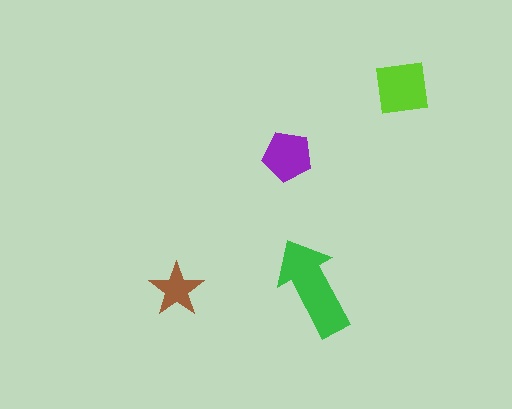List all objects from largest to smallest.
The green arrow, the lime square, the purple pentagon, the brown star.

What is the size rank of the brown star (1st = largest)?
4th.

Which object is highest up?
The lime square is topmost.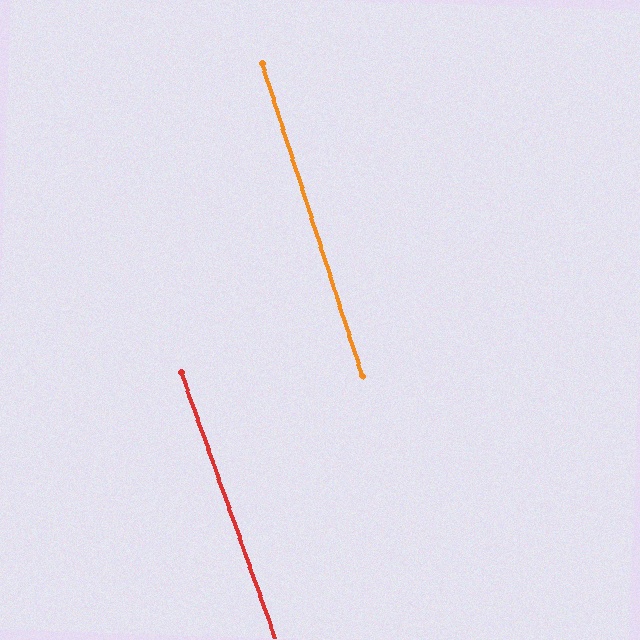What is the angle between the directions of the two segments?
Approximately 2 degrees.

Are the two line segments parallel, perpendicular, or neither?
Parallel — their directions differ by only 1.8°.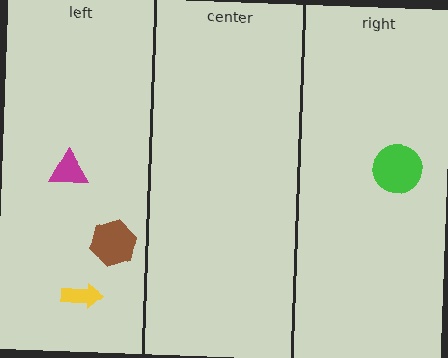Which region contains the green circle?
The right region.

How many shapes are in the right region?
1.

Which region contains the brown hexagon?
The left region.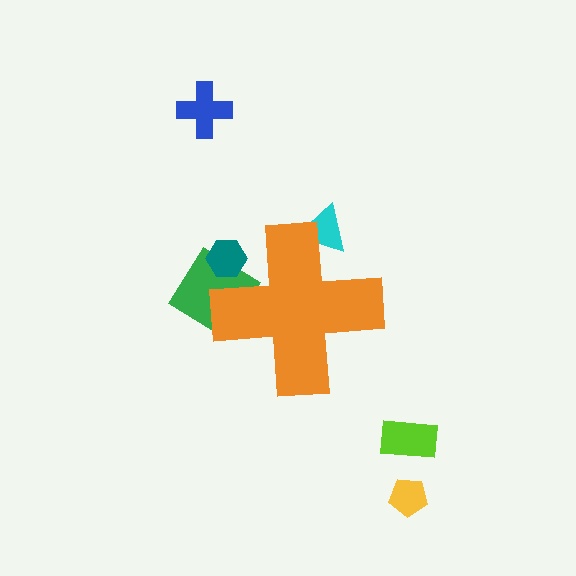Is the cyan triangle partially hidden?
Yes, the cyan triangle is partially hidden behind the orange cross.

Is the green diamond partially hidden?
Yes, the green diamond is partially hidden behind the orange cross.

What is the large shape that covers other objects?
An orange cross.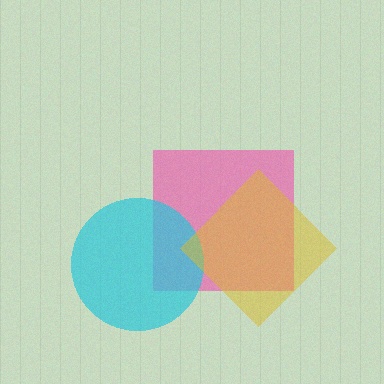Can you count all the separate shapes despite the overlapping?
Yes, there are 3 separate shapes.